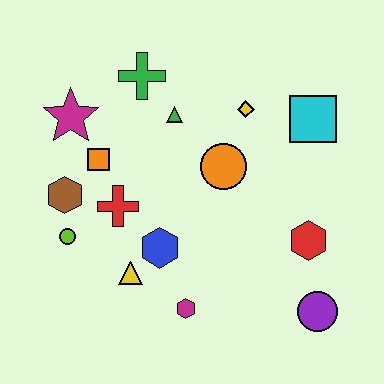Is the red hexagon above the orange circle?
No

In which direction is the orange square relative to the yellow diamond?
The orange square is to the left of the yellow diamond.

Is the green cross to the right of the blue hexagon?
No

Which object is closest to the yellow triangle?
The blue hexagon is closest to the yellow triangle.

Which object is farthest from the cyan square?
The lime circle is farthest from the cyan square.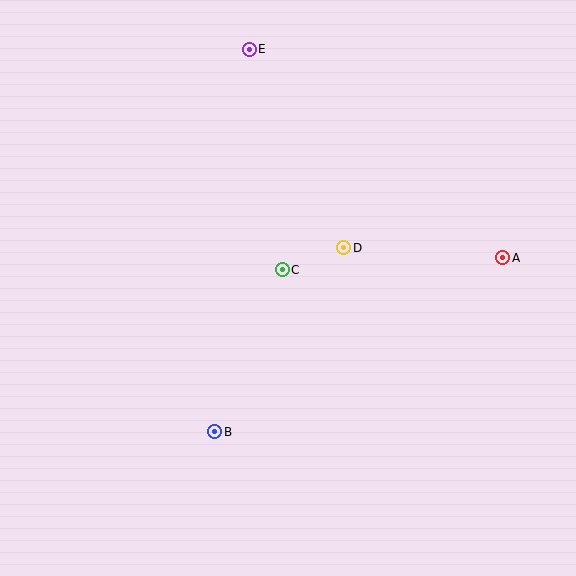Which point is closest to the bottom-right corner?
Point A is closest to the bottom-right corner.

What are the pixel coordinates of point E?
Point E is at (249, 49).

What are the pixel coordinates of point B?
Point B is at (215, 432).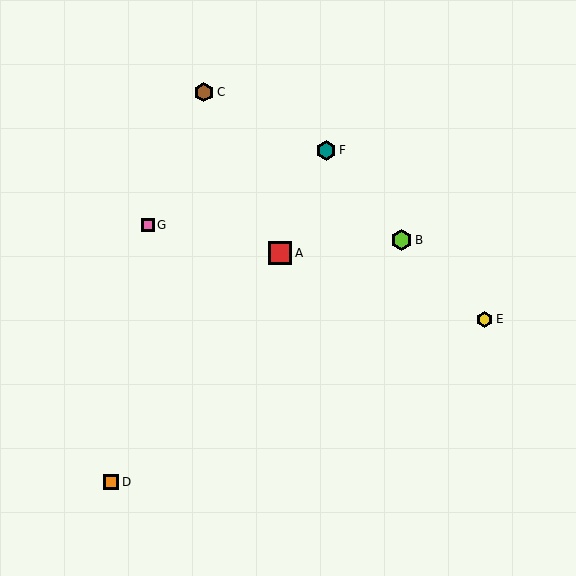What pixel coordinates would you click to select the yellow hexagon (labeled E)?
Click at (485, 319) to select the yellow hexagon E.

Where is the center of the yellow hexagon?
The center of the yellow hexagon is at (485, 319).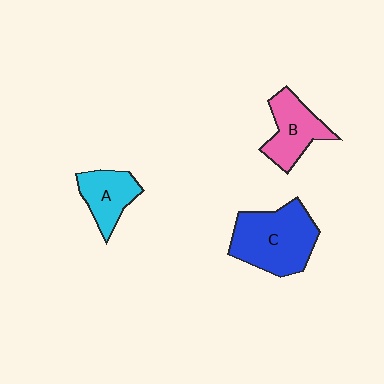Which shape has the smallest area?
Shape A (cyan).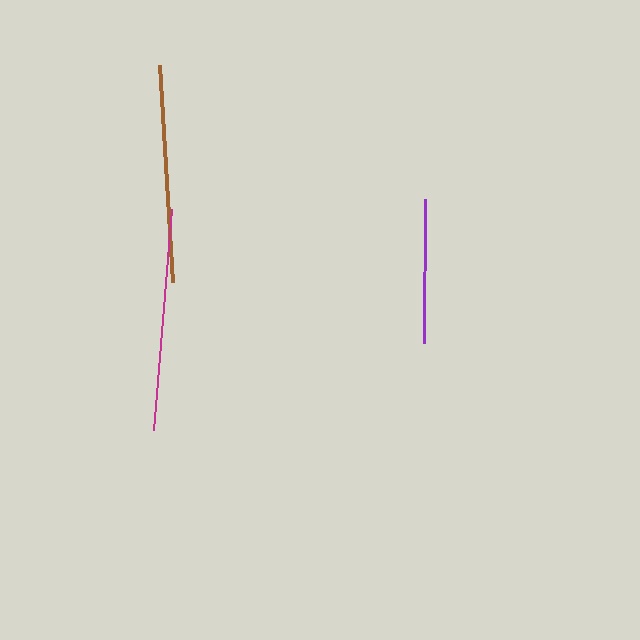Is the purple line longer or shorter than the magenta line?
The magenta line is longer than the purple line.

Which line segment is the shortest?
The purple line is the shortest at approximately 144 pixels.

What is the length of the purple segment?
The purple segment is approximately 144 pixels long.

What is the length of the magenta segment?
The magenta segment is approximately 222 pixels long.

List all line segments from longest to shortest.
From longest to shortest: magenta, brown, purple.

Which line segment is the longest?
The magenta line is the longest at approximately 222 pixels.